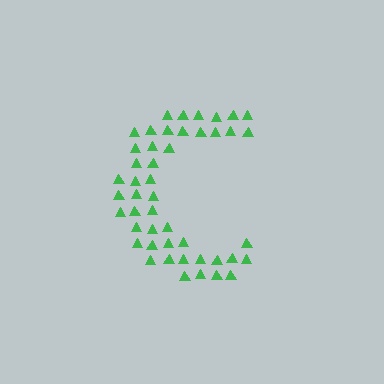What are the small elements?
The small elements are triangles.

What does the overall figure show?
The overall figure shows the letter C.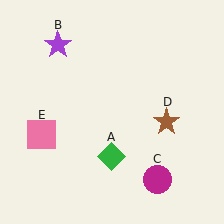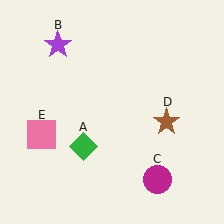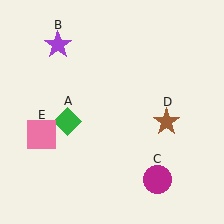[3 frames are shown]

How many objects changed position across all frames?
1 object changed position: green diamond (object A).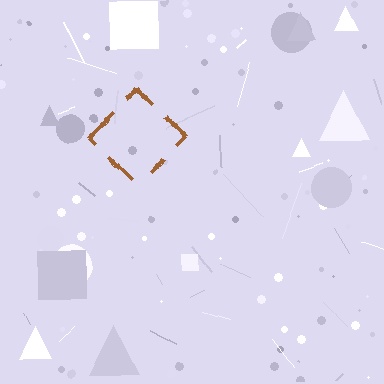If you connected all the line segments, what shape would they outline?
They would outline a diamond.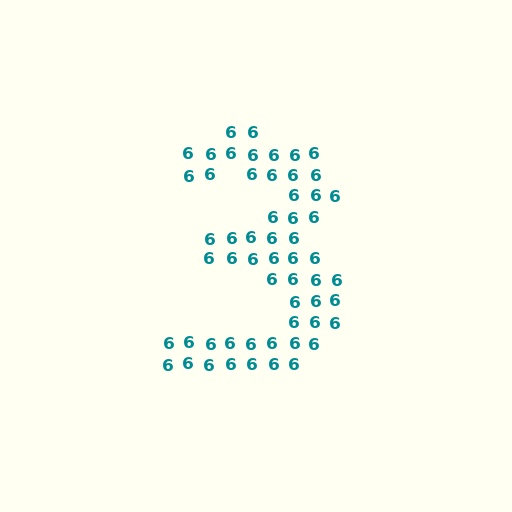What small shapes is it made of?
It is made of small digit 6's.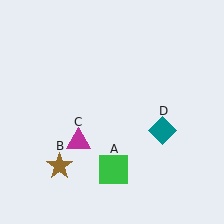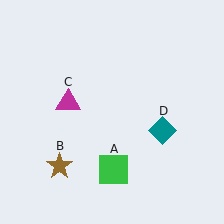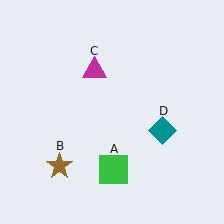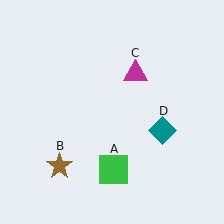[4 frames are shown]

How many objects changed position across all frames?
1 object changed position: magenta triangle (object C).